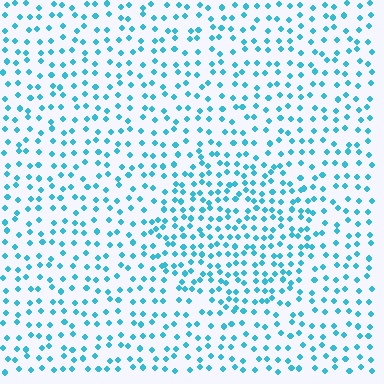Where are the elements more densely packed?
The elements are more densely packed inside the circle boundary.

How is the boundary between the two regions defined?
The boundary is defined by a change in element density (approximately 1.6x ratio). All elements are the same color, size, and shape.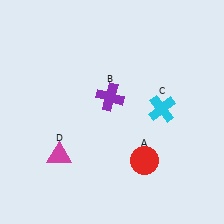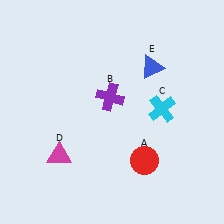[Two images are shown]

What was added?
A blue triangle (E) was added in Image 2.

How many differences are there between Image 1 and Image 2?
There is 1 difference between the two images.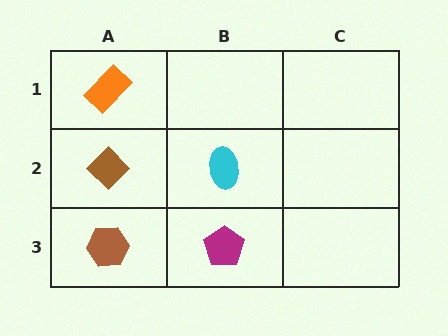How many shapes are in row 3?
2 shapes.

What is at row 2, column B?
A cyan ellipse.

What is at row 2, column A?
A brown diamond.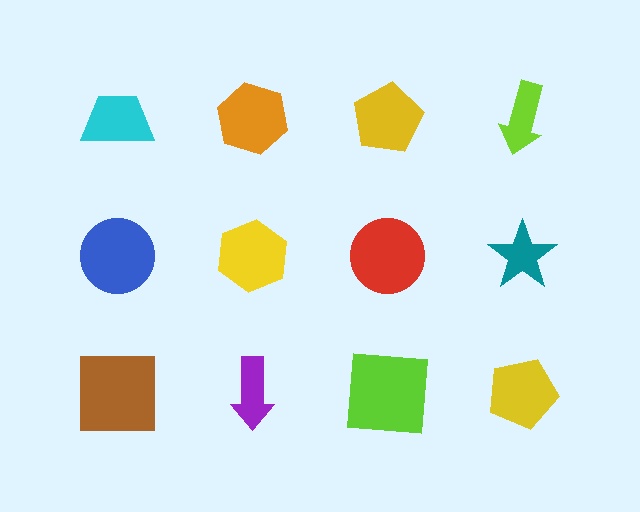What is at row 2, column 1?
A blue circle.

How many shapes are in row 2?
4 shapes.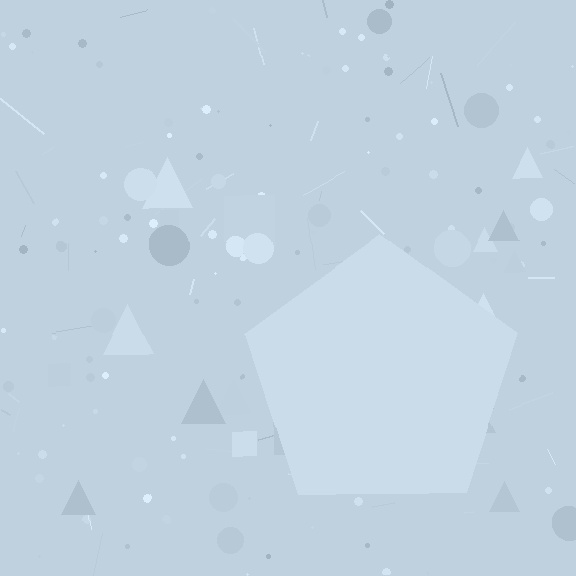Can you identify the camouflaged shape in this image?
The camouflaged shape is a pentagon.